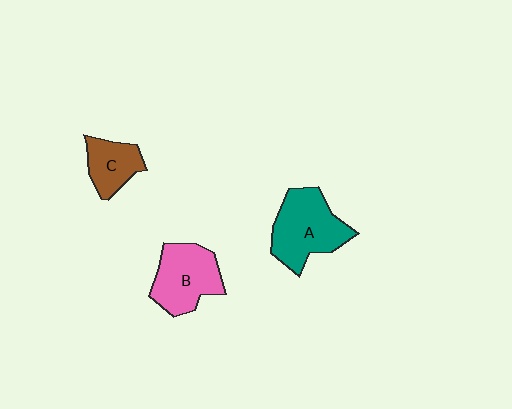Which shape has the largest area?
Shape A (teal).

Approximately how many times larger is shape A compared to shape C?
Approximately 1.8 times.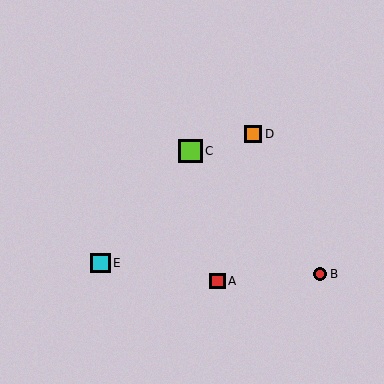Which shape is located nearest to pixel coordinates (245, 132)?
The orange square (labeled D) at (253, 134) is nearest to that location.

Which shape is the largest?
The lime square (labeled C) is the largest.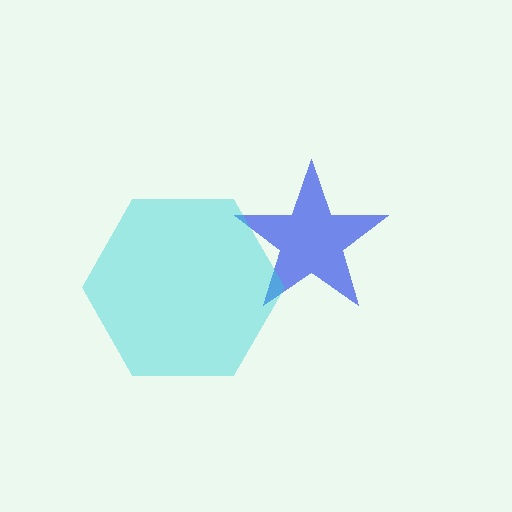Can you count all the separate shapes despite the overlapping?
Yes, there are 2 separate shapes.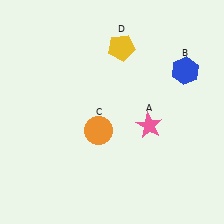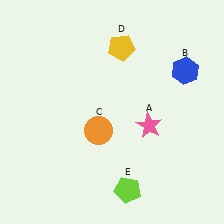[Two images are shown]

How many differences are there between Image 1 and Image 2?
There is 1 difference between the two images.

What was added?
A lime pentagon (E) was added in Image 2.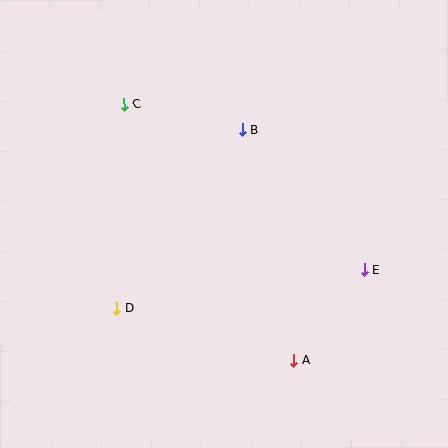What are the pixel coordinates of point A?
Point A is at (293, 360).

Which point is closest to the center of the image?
Point B at (242, 130) is closest to the center.